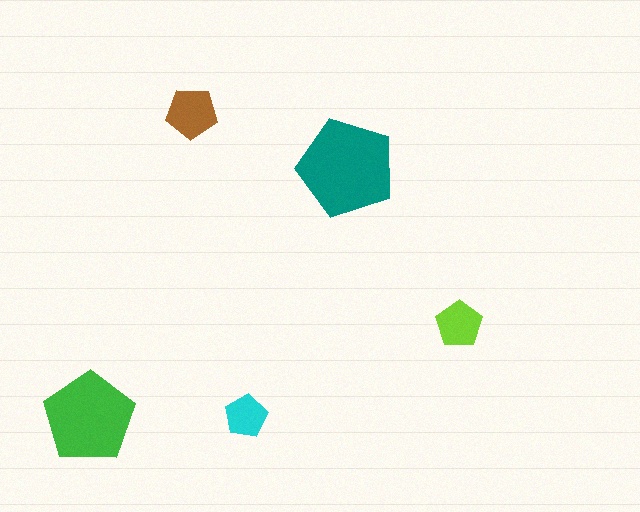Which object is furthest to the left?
The green pentagon is leftmost.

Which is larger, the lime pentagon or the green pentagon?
The green one.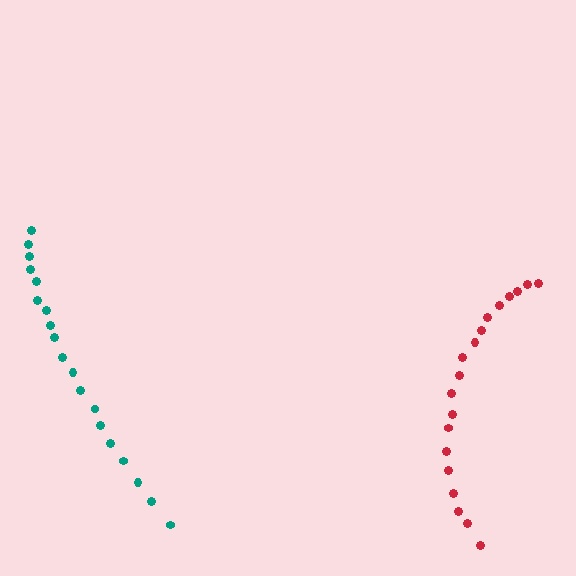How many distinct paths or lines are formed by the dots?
There are 2 distinct paths.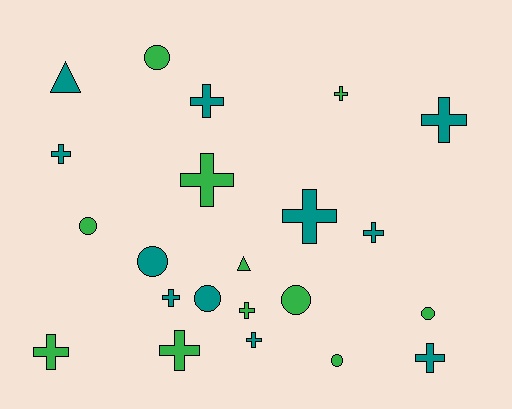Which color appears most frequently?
Teal, with 11 objects.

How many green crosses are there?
There are 5 green crosses.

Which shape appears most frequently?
Cross, with 13 objects.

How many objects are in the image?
There are 22 objects.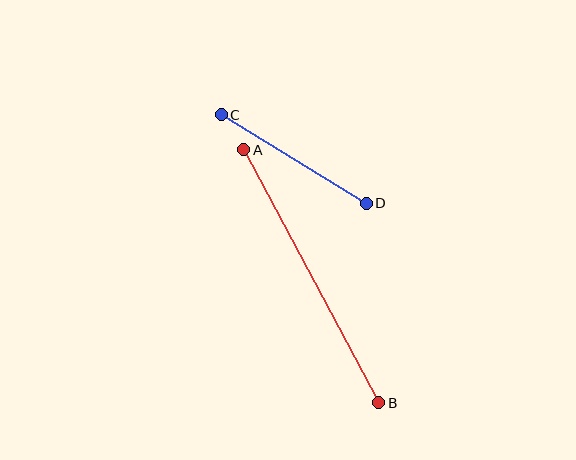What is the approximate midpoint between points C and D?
The midpoint is at approximately (294, 159) pixels.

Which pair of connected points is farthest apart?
Points A and B are farthest apart.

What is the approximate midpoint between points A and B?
The midpoint is at approximately (311, 276) pixels.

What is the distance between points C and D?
The distance is approximately 170 pixels.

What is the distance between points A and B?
The distance is approximately 287 pixels.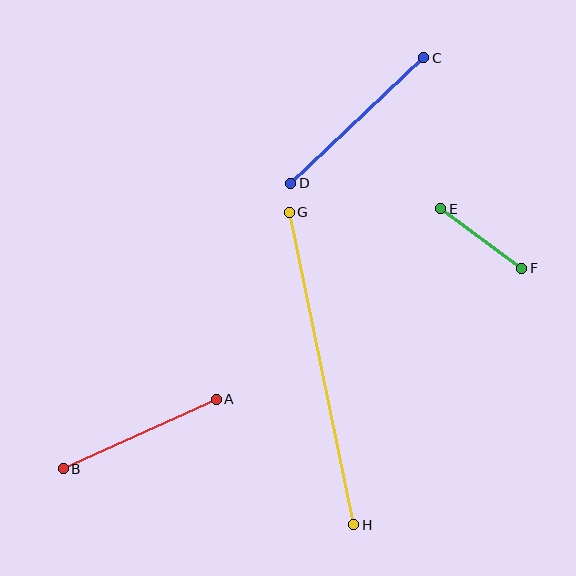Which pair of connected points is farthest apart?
Points G and H are farthest apart.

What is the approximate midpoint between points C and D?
The midpoint is at approximately (357, 121) pixels.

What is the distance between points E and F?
The distance is approximately 101 pixels.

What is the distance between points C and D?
The distance is approximately 183 pixels.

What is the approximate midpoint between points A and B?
The midpoint is at approximately (140, 434) pixels.